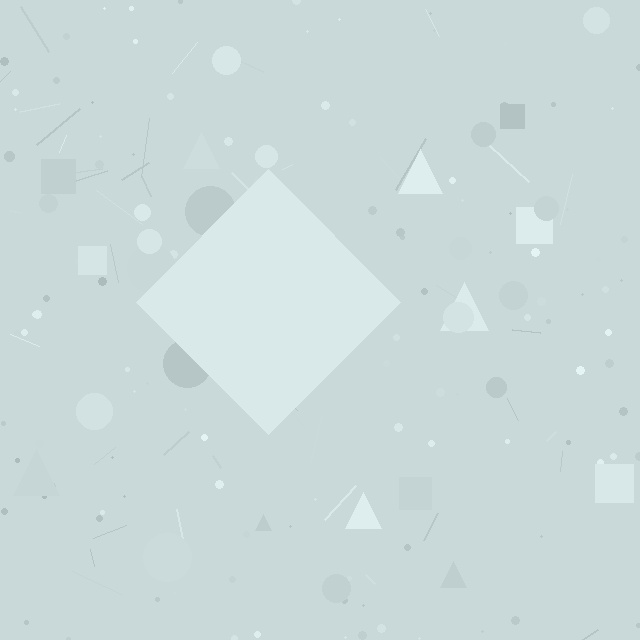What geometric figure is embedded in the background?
A diamond is embedded in the background.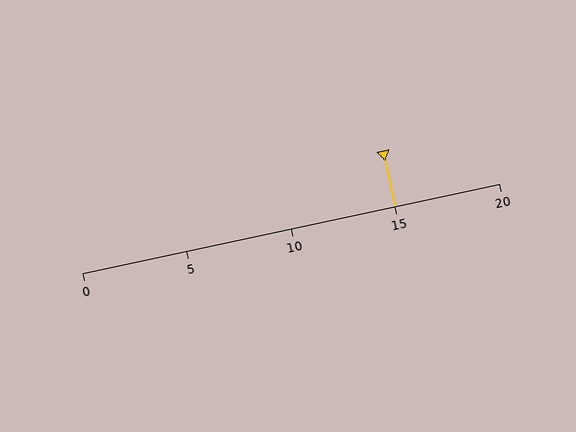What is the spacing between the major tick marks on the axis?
The major ticks are spaced 5 apart.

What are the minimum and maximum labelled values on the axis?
The axis runs from 0 to 20.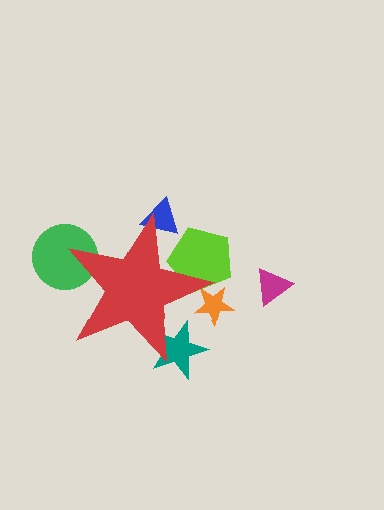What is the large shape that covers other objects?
A red star.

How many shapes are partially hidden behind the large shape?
5 shapes are partially hidden.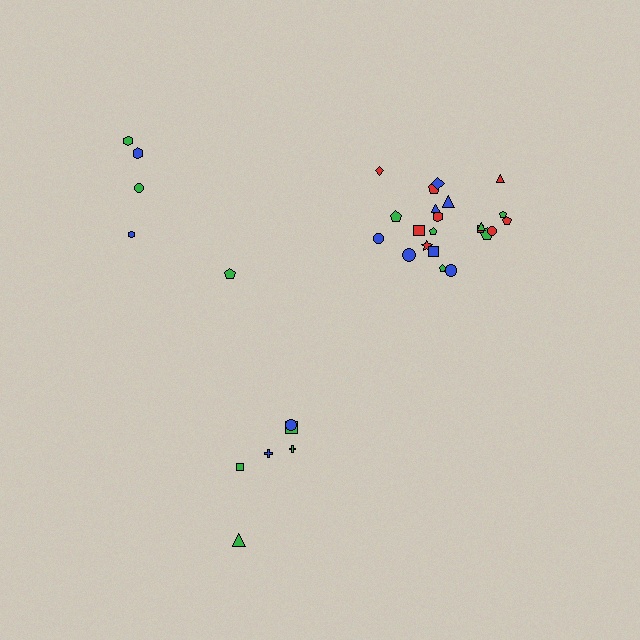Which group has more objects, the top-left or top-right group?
The top-right group.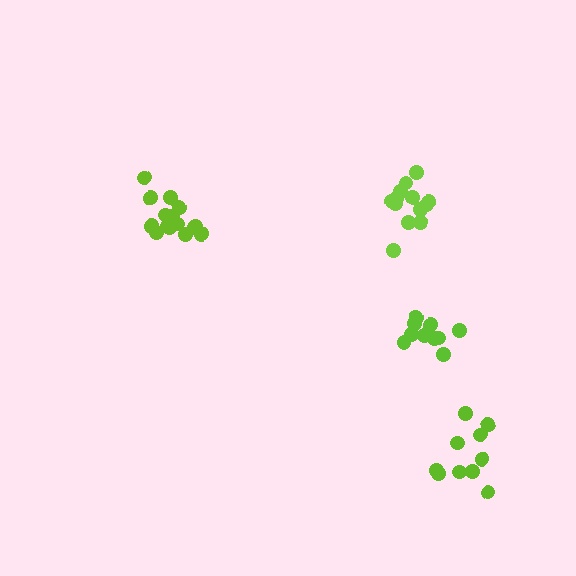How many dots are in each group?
Group 1: 13 dots, Group 2: 10 dots, Group 3: 10 dots, Group 4: 15 dots (48 total).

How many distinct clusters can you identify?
There are 4 distinct clusters.